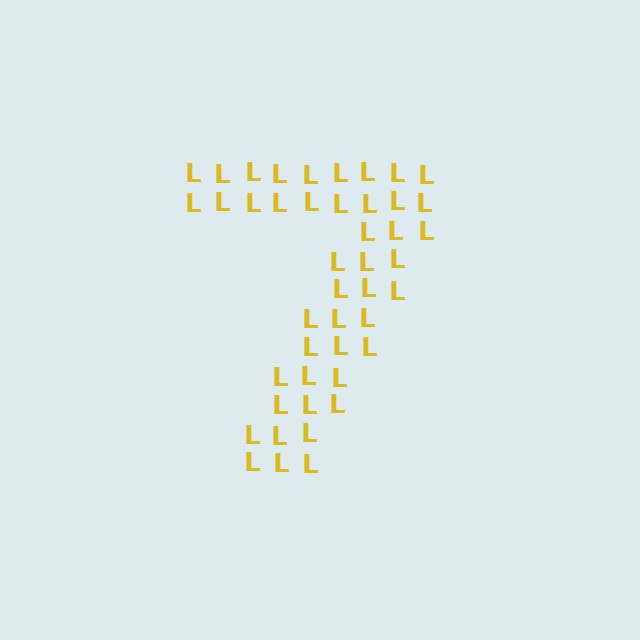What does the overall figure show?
The overall figure shows the digit 7.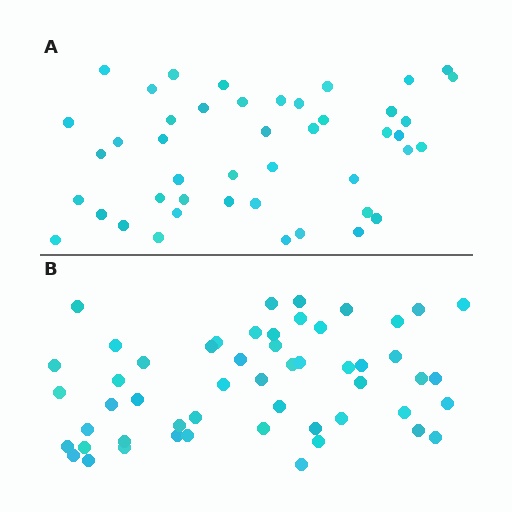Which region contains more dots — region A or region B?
Region B (the bottom region) has more dots.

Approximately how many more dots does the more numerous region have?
Region B has roughly 8 or so more dots than region A.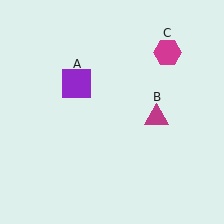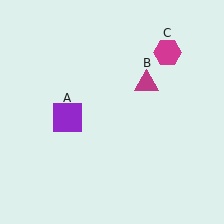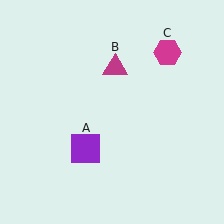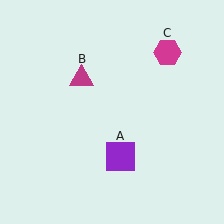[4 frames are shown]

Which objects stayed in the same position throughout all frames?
Magenta hexagon (object C) remained stationary.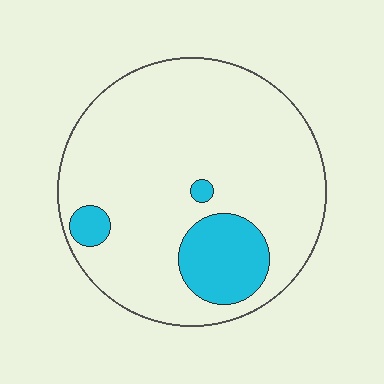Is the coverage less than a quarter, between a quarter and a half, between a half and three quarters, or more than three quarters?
Less than a quarter.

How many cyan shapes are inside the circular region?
3.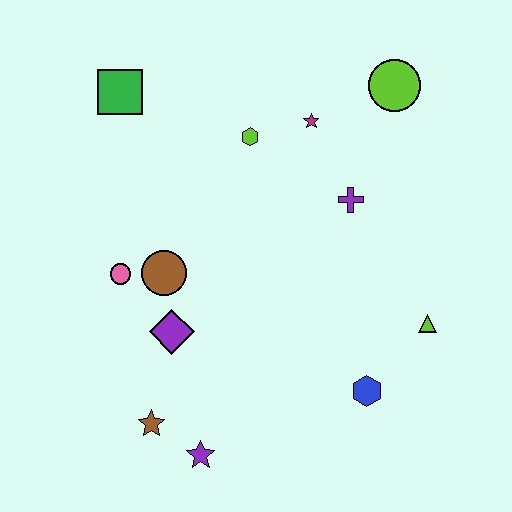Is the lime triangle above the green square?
No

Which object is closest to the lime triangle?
The blue hexagon is closest to the lime triangle.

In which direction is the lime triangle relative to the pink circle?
The lime triangle is to the right of the pink circle.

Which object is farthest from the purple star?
The lime circle is farthest from the purple star.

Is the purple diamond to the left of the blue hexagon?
Yes